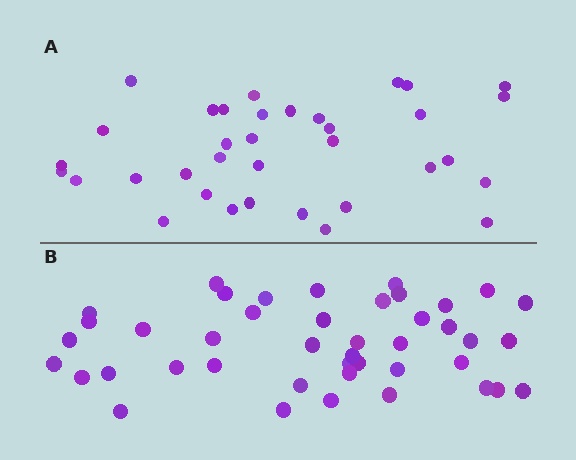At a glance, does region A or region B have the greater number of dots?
Region B (the bottom region) has more dots.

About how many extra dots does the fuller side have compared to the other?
Region B has roughly 8 or so more dots than region A.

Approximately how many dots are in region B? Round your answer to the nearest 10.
About 40 dots. (The exact count is 43, which rounds to 40.)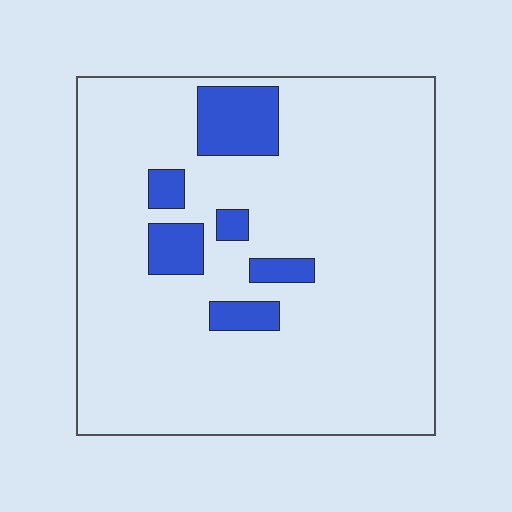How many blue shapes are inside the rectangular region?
6.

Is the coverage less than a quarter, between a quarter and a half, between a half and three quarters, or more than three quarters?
Less than a quarter.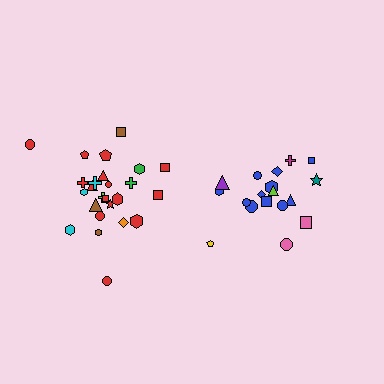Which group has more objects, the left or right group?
The left group.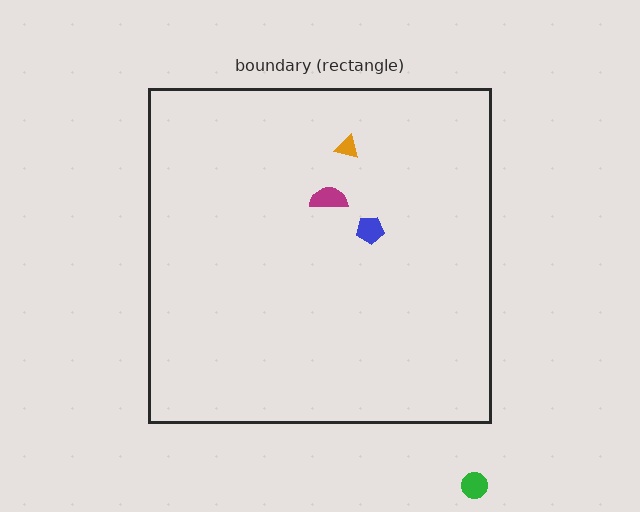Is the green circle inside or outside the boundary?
Outside.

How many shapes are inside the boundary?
3 inside, 1 outside.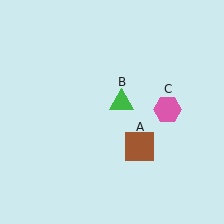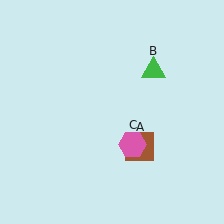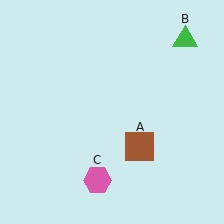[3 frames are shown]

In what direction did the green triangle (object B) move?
The green triangle (object B) moved up and to the right.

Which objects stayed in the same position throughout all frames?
Brown square (object A) remained stationary.